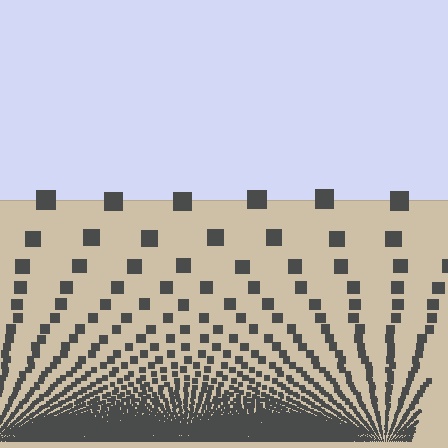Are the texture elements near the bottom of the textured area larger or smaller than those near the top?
Smaller. The gradient is inverted — elements near the bottom are smaller and denser.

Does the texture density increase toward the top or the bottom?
Density increases toward the bottom.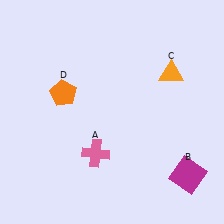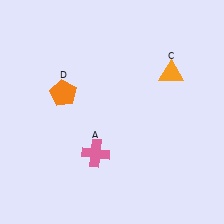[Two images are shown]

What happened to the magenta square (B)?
The magenta square (B) was removed in Image 2. It was in the bottom-right area of Image 1.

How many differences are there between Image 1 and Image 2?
There is 1 difference between the two images.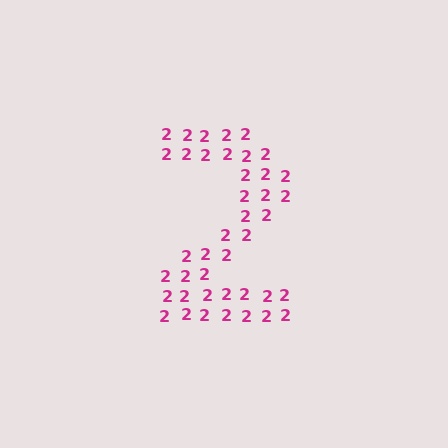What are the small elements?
The small elements are digit 2's.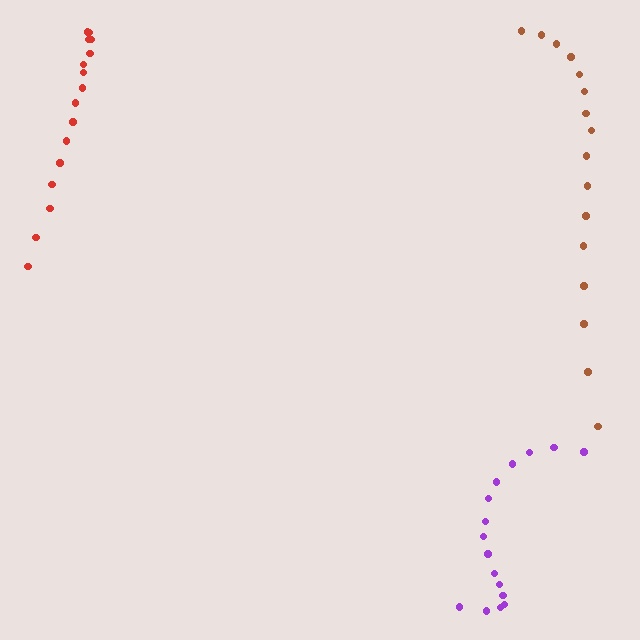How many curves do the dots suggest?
There are 3 distinct paths.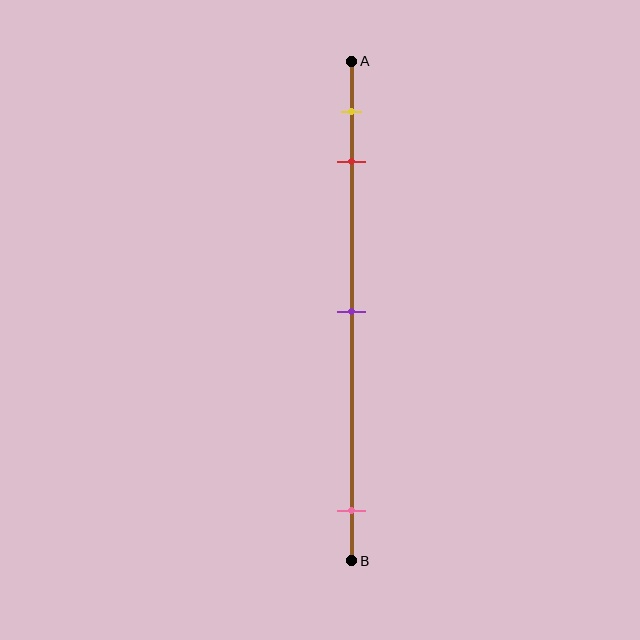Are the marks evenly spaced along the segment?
No, the marks are not evenly spaced.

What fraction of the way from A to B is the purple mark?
The purple mark is approximately 50% (0.5) of the way from A to B.